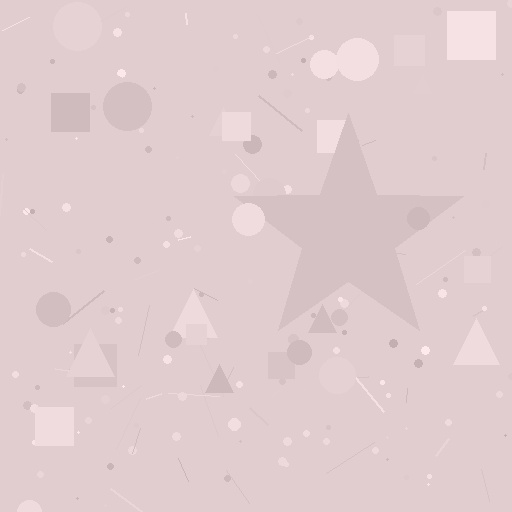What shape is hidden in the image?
A star is hidden in the image.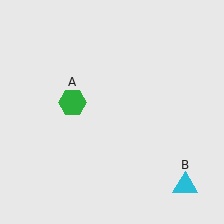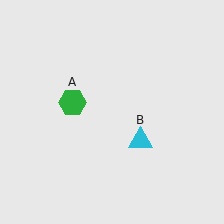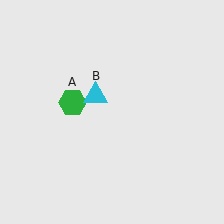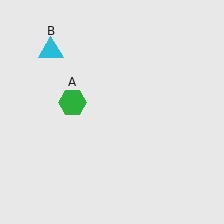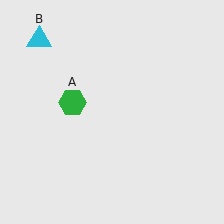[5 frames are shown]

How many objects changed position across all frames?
1 object changed position: cyan triangle (object B).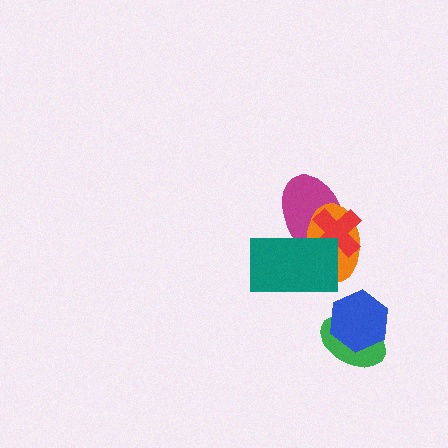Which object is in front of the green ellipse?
The blue hexagon is in front of the green ellipse.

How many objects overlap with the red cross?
3 objects overlap with the red cross.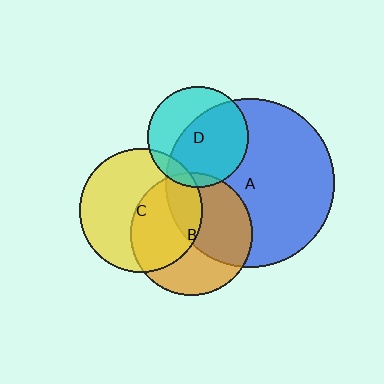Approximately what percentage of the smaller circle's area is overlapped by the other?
Approximately 50%.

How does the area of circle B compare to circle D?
Approximately 1.5 times.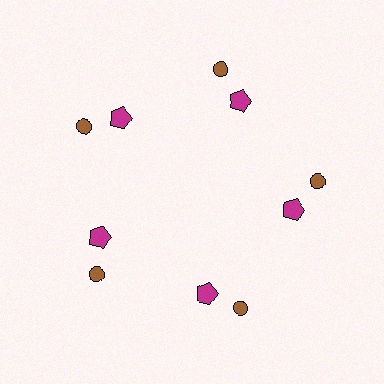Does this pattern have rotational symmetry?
Yes, this pattern has 5-fold rotational symmetry. It looks the same after rotating 72 degrees around the center.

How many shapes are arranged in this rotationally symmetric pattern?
There are 10 shapes, arranged in 5 groups of 2.